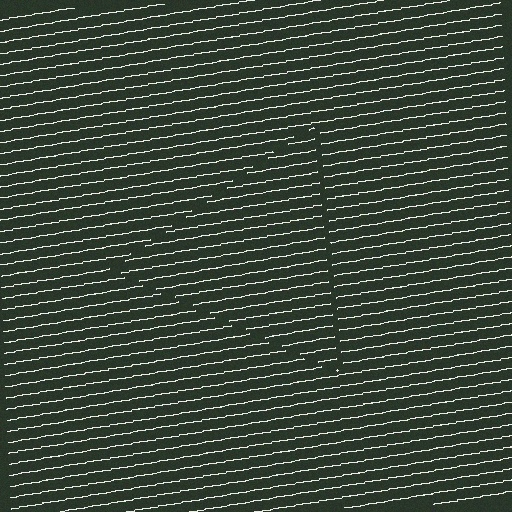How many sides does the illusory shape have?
3 sides — the line-ends trace a triangle.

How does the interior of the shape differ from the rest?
The interior of the shape contains the same grating, shifted by half a period — the contour is defined by the phase discontinuity where line-ends from the inner and outer gratings abut.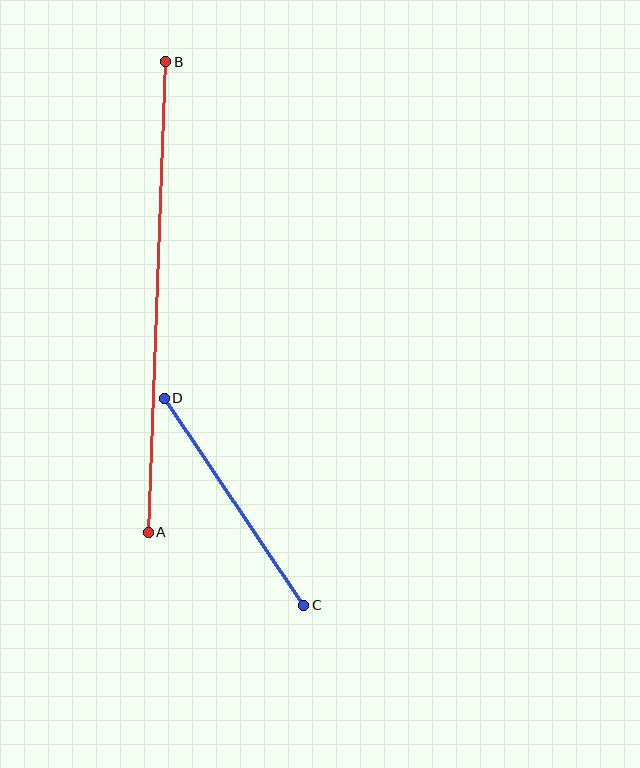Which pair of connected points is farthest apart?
Points A and B are farthest apart.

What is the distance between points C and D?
The distance is approximately 250 pixels.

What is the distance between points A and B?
The distance is approximately 471 pixels.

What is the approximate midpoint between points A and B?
The midpoint is at approximately (157, 297) pixels.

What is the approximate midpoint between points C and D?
The midpoint is at approximately (234, 502) pixels.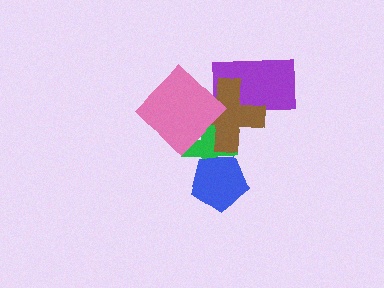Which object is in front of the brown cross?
The pink diamond is in front of the brown cross.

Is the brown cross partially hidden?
Yes, it is partially covered by another shape.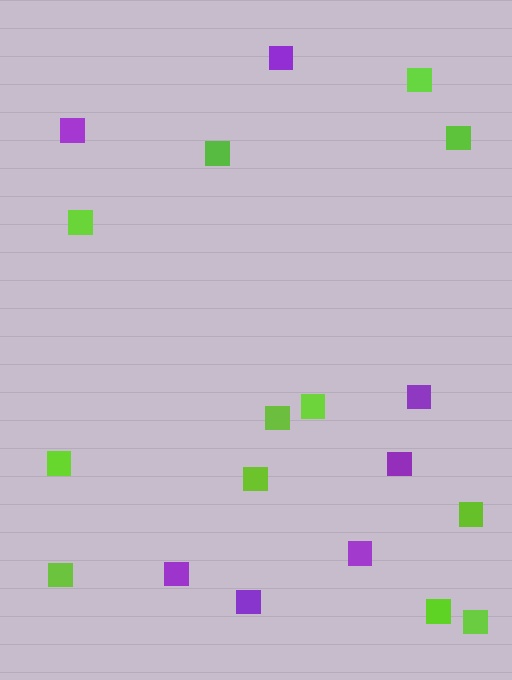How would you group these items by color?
There are 2 groups: one group of purple squares (7) and one group of lime squares (12).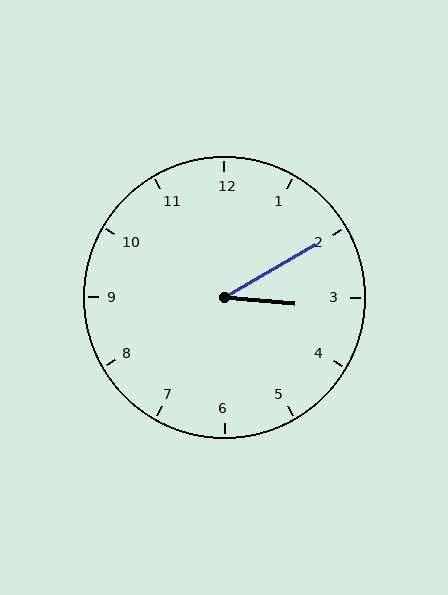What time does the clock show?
3:10.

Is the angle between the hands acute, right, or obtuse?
It is acute.